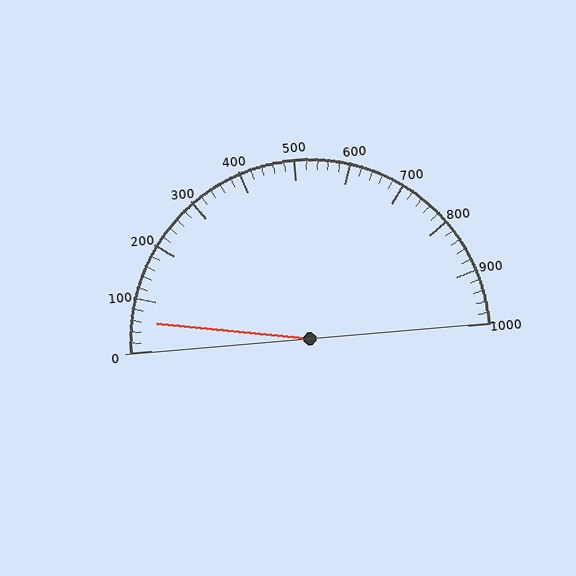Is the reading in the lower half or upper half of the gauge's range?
The reading is in the lower half of the range (0 to 1000).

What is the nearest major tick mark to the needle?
The nearest major tick mark is 100.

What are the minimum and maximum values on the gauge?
The gauge ranges from 0 to 1000.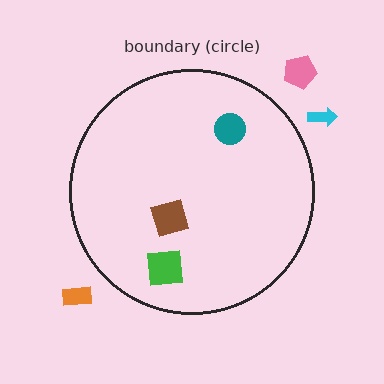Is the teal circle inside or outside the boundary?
Inside.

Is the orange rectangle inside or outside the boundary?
Outside.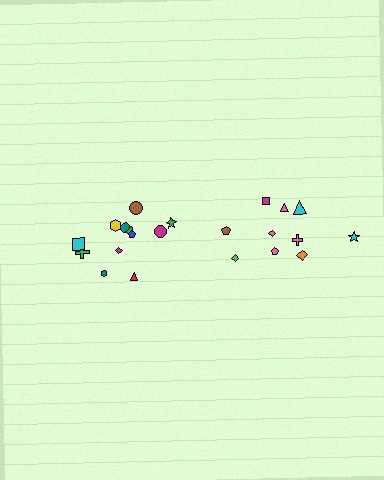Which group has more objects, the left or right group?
The left group.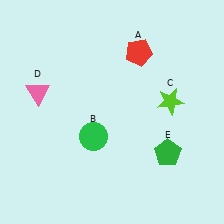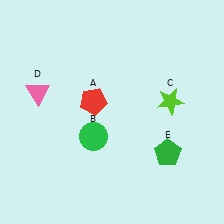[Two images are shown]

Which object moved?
The red pentagon (A) moved down.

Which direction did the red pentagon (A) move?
The red pentagon (A) moved down.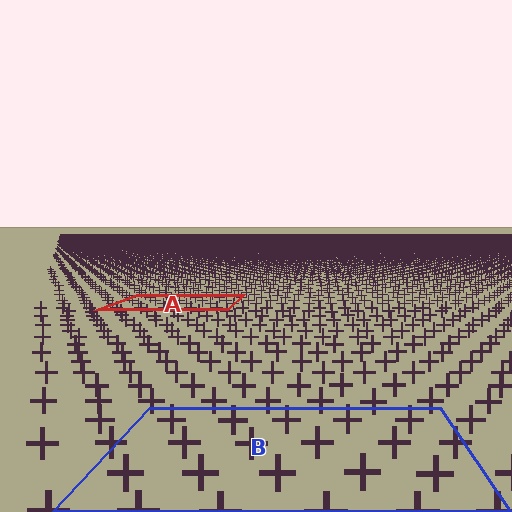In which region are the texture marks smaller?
The texture marks are smaller in region A, because it is farther away.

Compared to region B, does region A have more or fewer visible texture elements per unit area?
Region A has more texture elements per unit area — they are packed more densely because it is farther away.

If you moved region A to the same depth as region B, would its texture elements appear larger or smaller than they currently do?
They would appear larger. At a closer depth, the same texture elements are projected at a bigger on-screen size.